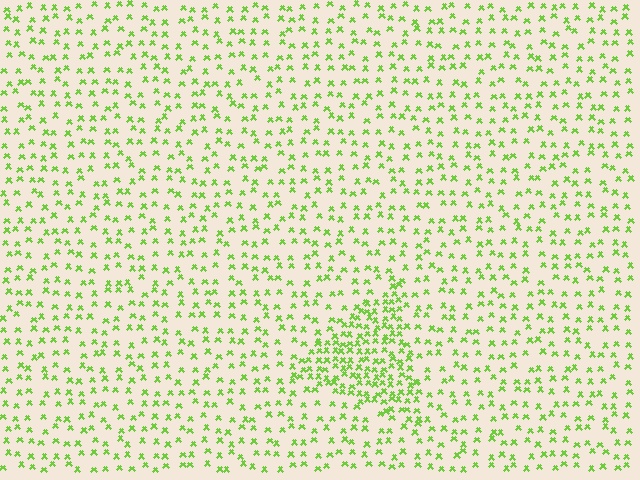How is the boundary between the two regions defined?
The boundary is defined by a change in element density (approximately 2.3x ratio). All elements are the same color, size, and shape.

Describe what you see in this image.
The image contains small lime elements arranged at two different densities. A triangle-shaped region is visible where the elements are more densely packed than the surrounding area.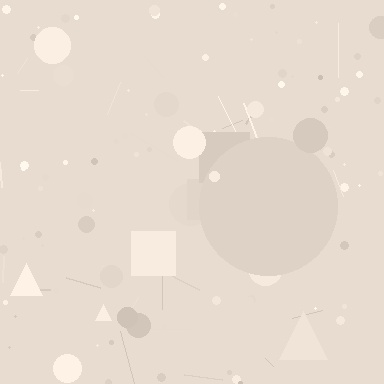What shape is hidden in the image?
A circle is hidden in the image.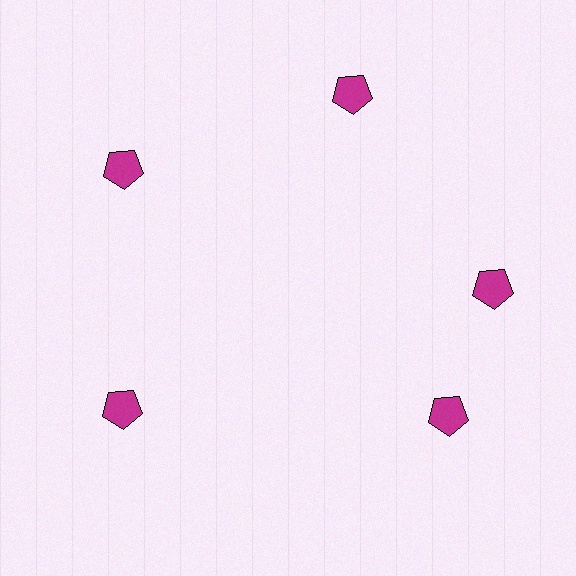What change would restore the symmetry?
The symmetry would be restored by rotating it back into even spacing with its neighbors so that all 5 pentagons sit at equal angles and equal distance from the center.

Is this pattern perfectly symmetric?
No. The 5 magenta pentagons are arranged in a ring, but one element near the 5 o'clock position is rotated out of alignment along the ring, breaking the 5-fold rotational symmetry.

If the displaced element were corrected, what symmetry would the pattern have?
It would have 5-fold rotational symmetry — the pattern would map onto itself every 72 degrees.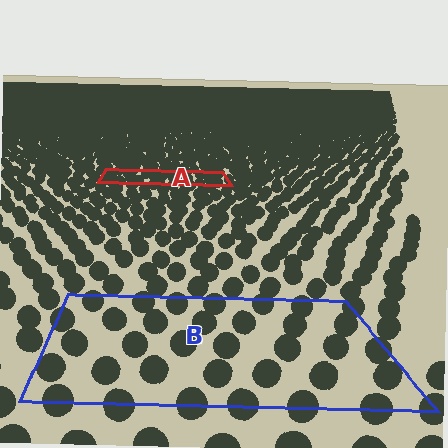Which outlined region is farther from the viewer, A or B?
Region A is farther from the viewer — the texture elements inside it appear smaller and more densely packed.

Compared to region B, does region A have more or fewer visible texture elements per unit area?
Region A has more texture elements per unit area — they are packed more densely because it is farther away.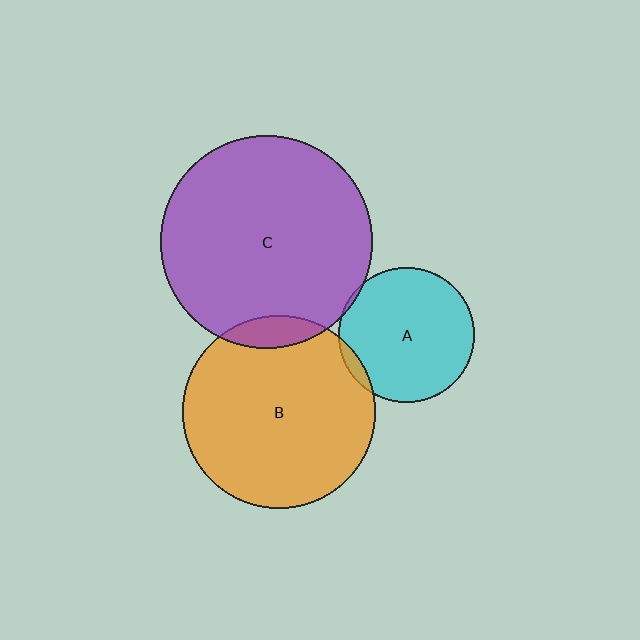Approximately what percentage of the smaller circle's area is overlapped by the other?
Approximately 5%.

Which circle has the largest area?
Circle C (purple).